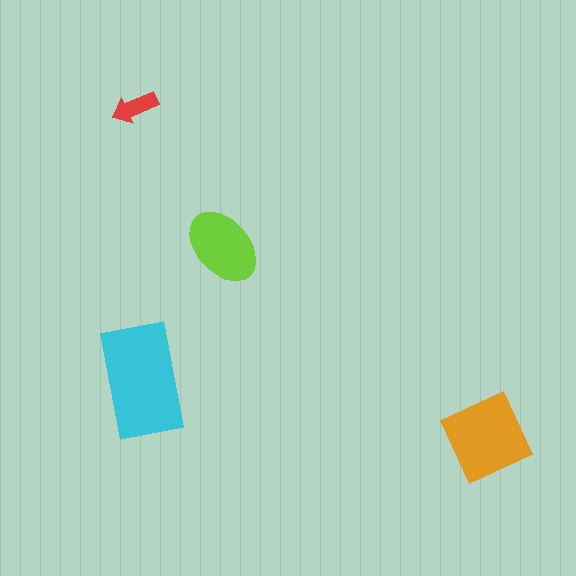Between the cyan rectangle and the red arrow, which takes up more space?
The cyan rectangle.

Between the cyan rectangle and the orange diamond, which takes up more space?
The cyan rectangle.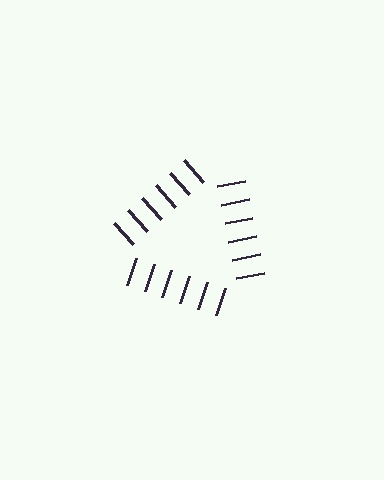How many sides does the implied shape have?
3 sides — the line-ends trace a triangle.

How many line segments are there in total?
18 — 6 along each of the 3 edges.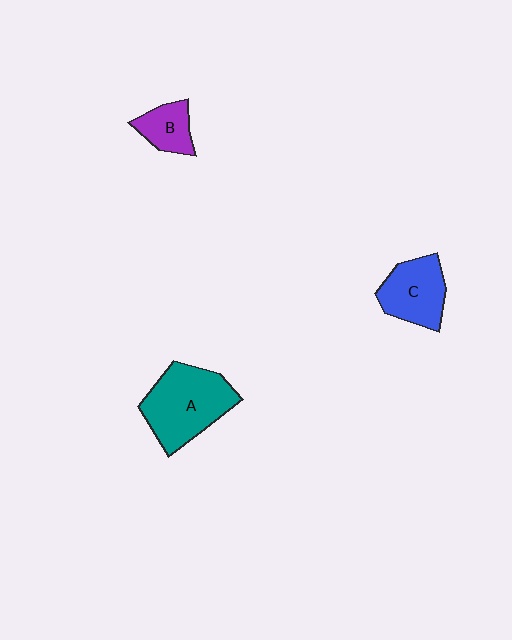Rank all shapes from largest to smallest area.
From largest to smallest: A (teal), C (blue), B (purple).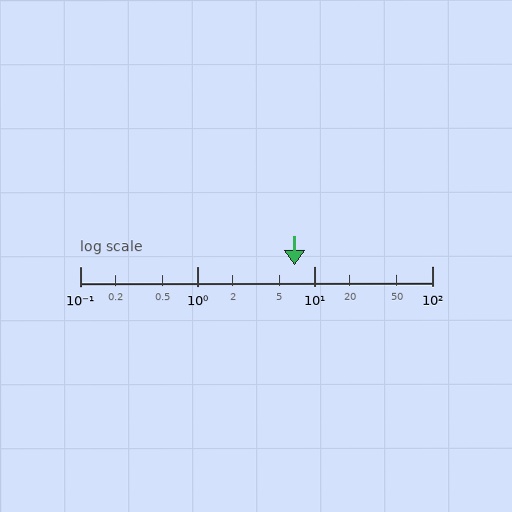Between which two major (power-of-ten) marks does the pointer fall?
The pointer is between 1 and 10.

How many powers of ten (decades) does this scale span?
The scale spans 3 decades, from 0.1 to 100.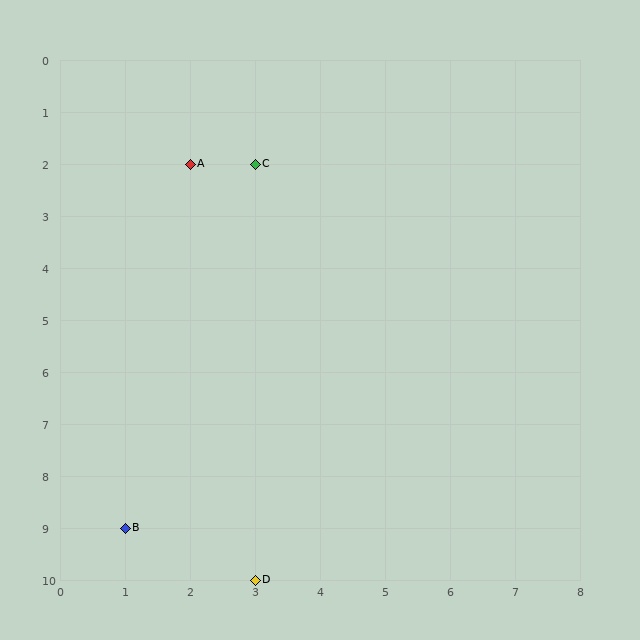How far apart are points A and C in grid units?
Points A and C are 1 column apart.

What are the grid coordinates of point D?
Point D is at grid coordinates (3, 10).